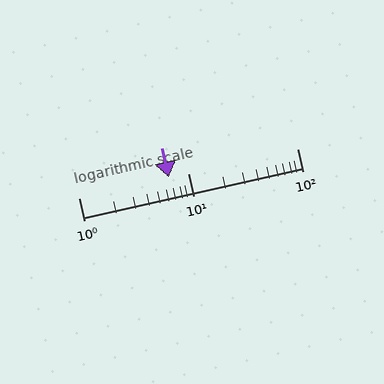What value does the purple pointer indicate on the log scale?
The pointer indicates approximately 6.7.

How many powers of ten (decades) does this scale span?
The scale spans 2 decades, from 1 to 100.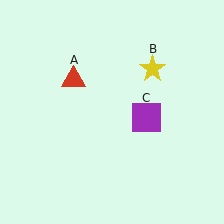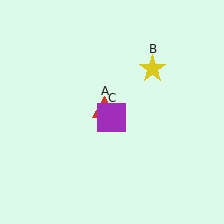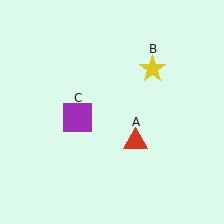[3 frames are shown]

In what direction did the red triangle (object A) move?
The red triangle (object A) moved down and to the right.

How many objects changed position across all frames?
2 objects changed position: red triangle (object A), purple square (object C).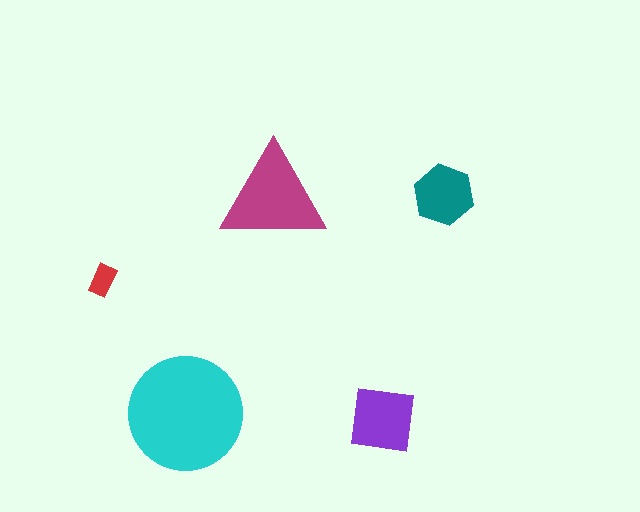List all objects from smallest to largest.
The red rectangle, the teal hexagon, the purple square, the magenta triangle, the cyan circle.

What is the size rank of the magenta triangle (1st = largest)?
2nd.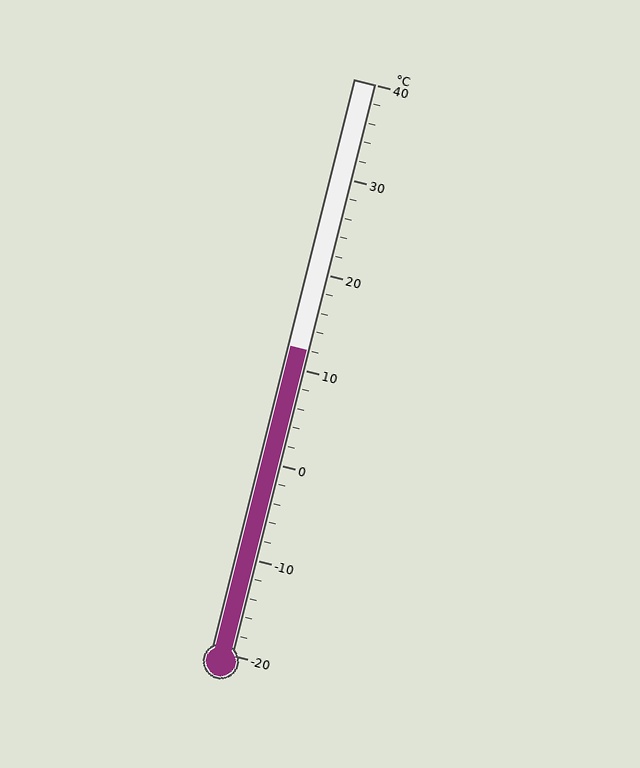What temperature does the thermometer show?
The thermometer shows approximately 12°C.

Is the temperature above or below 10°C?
The temperature is above 10°C.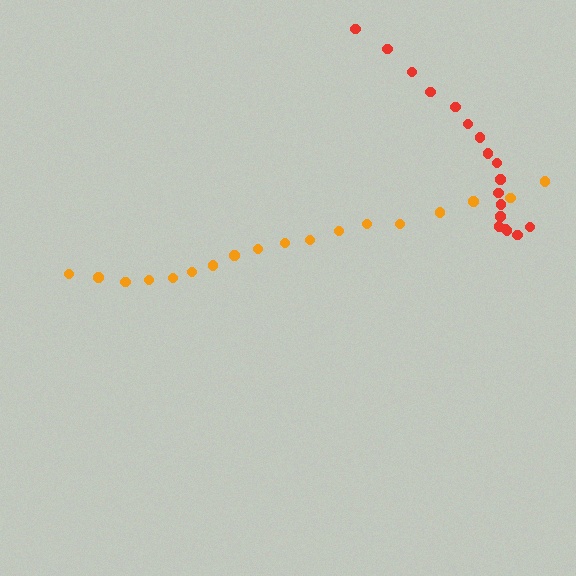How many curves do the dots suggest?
There are 2 distinct paths.